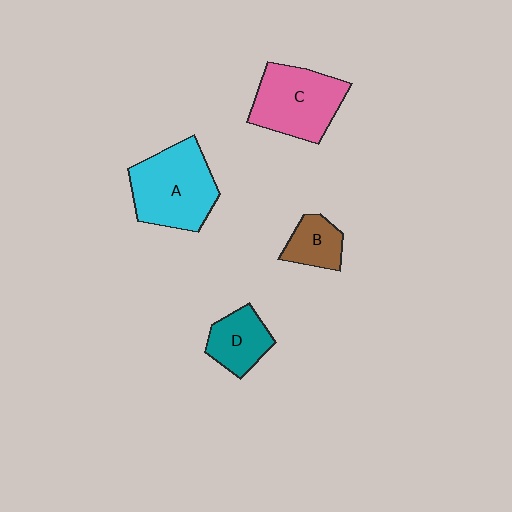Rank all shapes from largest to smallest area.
From largest to smallest: A (cyan), C (pink), D (teal), B (brown).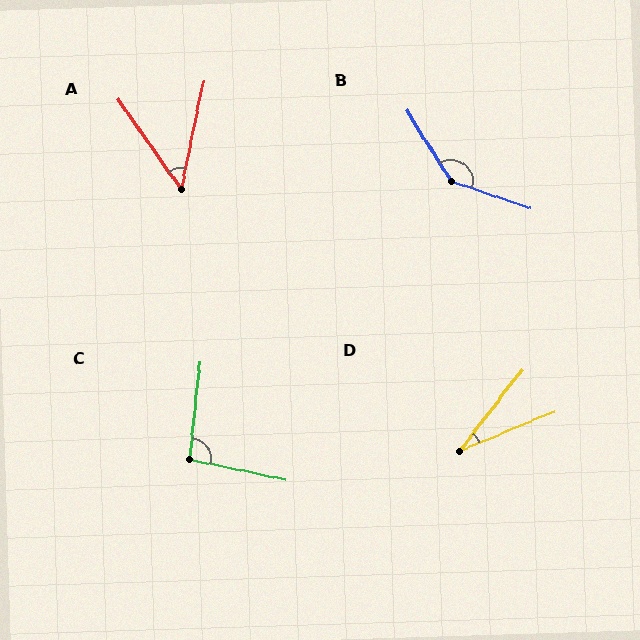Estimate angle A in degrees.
Approximately 46 degrees.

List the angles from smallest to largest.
D (30°), A (46°), C (96°), B (141°).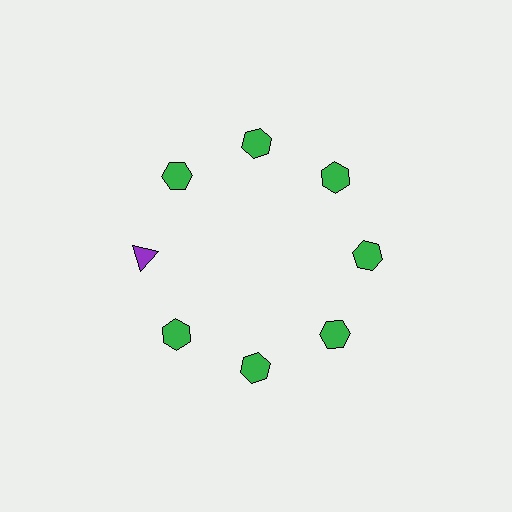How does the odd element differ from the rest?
It differs in both color (purple instead of green) and shape (triangle instead of hexagon).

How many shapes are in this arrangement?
There are 8 shapes arranged in a ring pattern.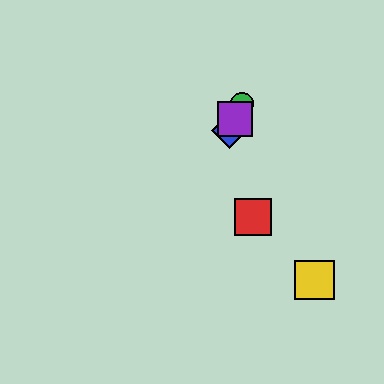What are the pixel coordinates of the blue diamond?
The blue diamond is at (229, 130).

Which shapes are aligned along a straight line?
The blue diamond, the green circle, the purple square are aligned along a straight line.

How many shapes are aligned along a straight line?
3 shapes (the blue diamond, the green circle, the purple square) are aligned along a straight line.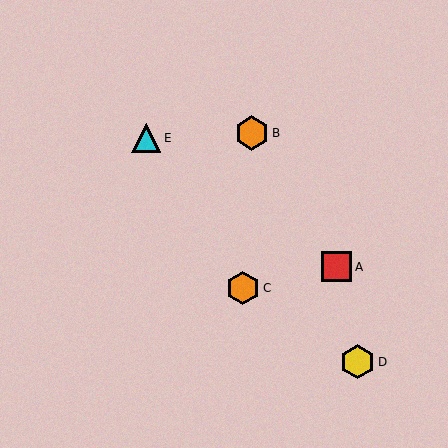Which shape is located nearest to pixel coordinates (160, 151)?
The cyan triangle (labeled E) at (146, 138) is nearest to that location.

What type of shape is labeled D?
Shape D is a yellow hexagon.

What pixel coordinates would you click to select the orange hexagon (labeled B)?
Click at (252, 133) to select the orange hexagon B.